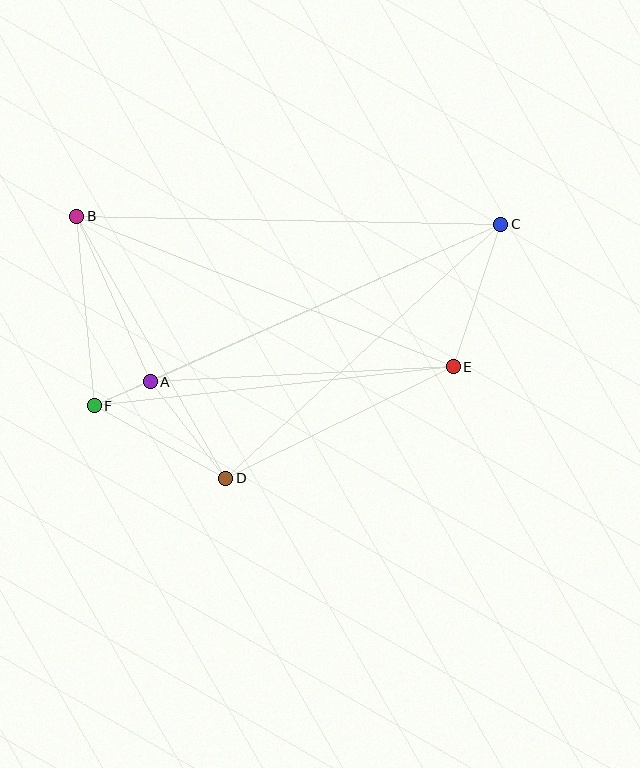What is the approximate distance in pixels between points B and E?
The distance between B and E is approximately 406 pixels.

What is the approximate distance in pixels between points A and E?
The distance between A and E is approximately 304 pixels.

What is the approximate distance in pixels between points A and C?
The distance between A and C is approximately 384 pixels.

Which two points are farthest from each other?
Points C and F are farthest from each other.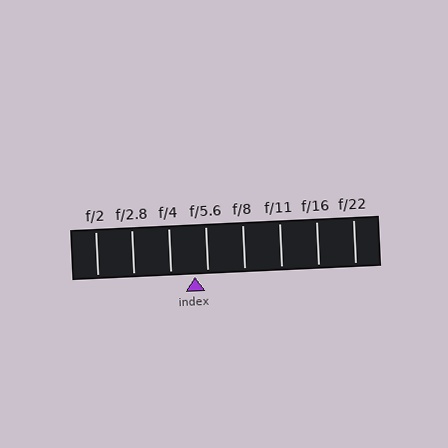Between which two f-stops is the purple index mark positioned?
The index mark is between f/4 and f/5.6.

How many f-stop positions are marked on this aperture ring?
There are 8 f-stop positions marked.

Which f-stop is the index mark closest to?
The index mark is closest to f/5.6.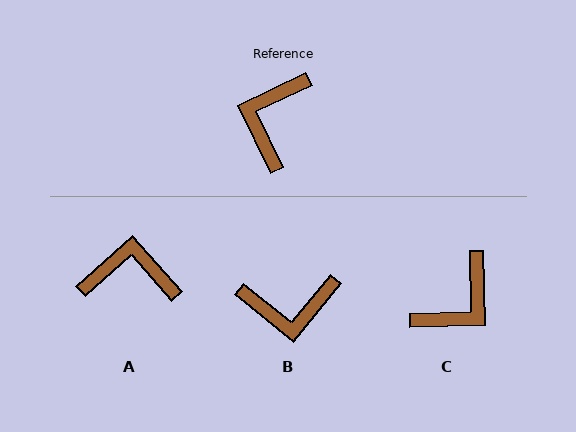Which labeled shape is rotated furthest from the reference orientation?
C, about 156 degrees away.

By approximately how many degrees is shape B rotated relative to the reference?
Approximately 115 degrees counter-clockwise.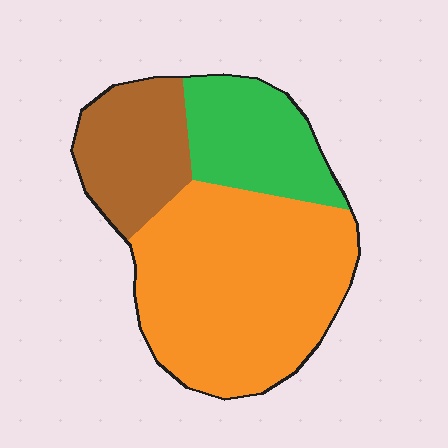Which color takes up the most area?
Orange, at roughly 55%.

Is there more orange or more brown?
Orange.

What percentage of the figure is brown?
Brown takes up about one fifth (1/5) of the figure.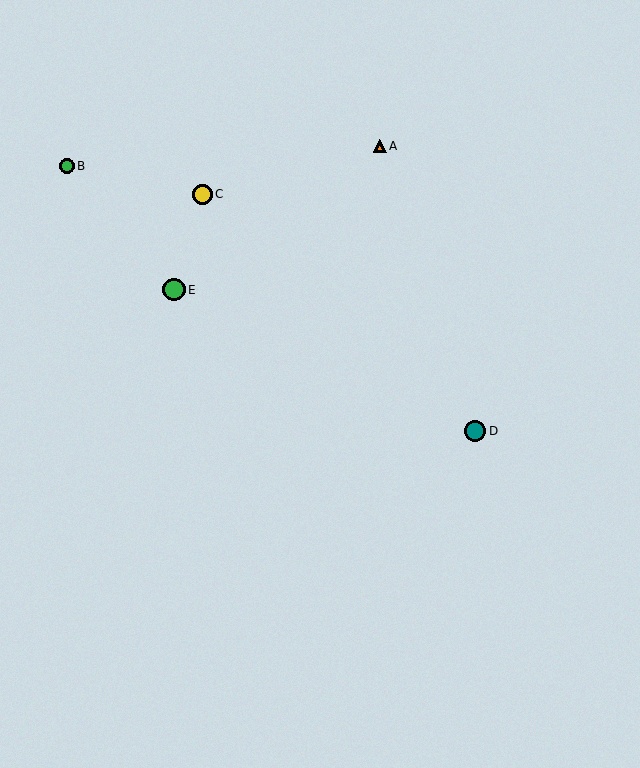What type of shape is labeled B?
Shape B is a green circle.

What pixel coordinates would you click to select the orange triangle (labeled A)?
Click at (380, 146) to select the orange triangle A.